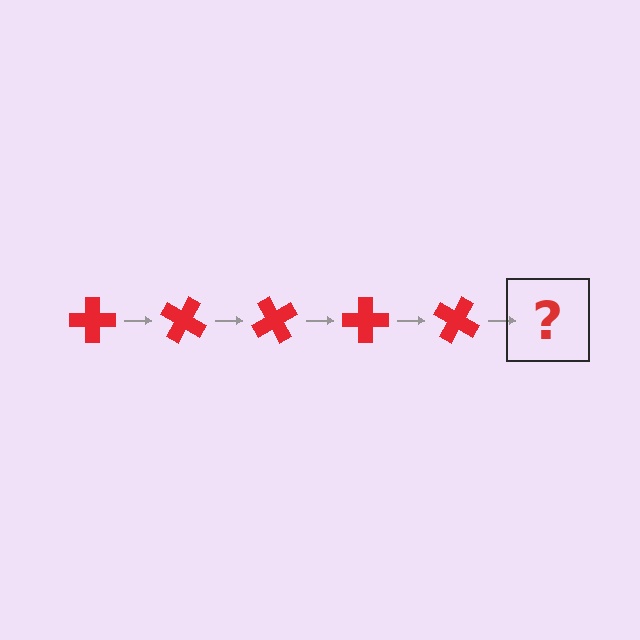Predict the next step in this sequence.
The next step is a red cross rotated 150 degrees.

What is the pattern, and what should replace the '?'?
The pattern is that the cross rotates 30 degrees each step. The '?' should be a red cross rotated 150 degrees.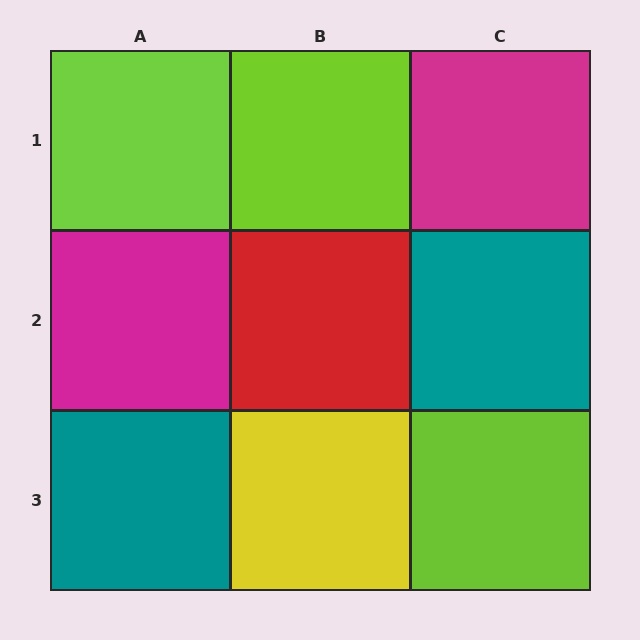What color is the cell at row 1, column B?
Lime.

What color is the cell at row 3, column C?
Lime.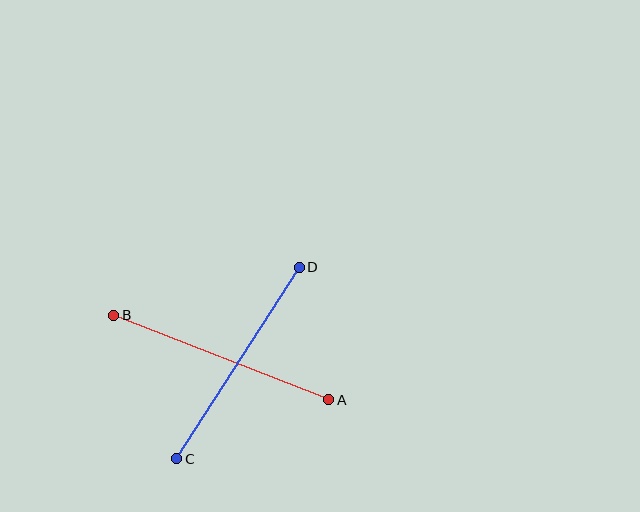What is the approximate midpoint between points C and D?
The midpoint is at approximately (238, 363) pixels.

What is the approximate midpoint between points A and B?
The midpoint is at approximately (221, 358) pixels.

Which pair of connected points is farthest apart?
Points A and B are farthest apart.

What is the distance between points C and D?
The distance is approximately 228 pixels.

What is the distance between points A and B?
The distance is approximately 231 pixels.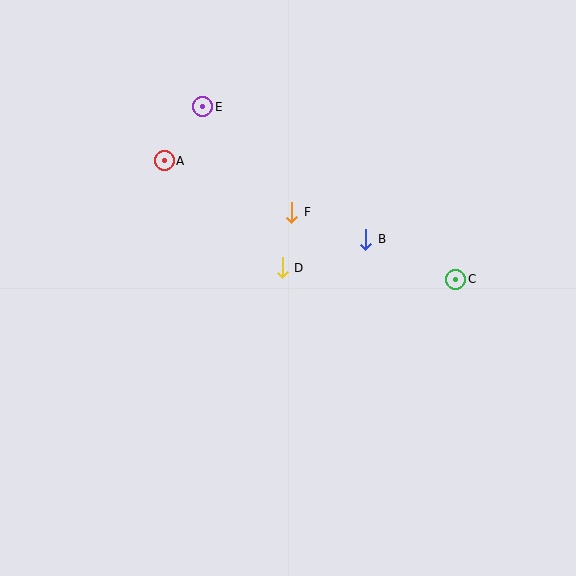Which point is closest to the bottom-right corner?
Point C is closest to the bottom-right corner.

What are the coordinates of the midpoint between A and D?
The midpoint between A and D is at (223, 214).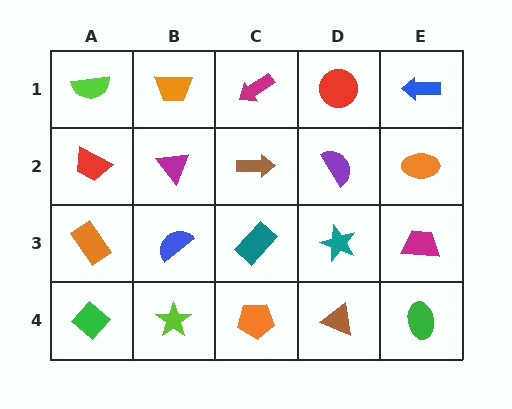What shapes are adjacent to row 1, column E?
An orange ellipse (row 2, column E), a red circle (row 1, column D).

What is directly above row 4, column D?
A teal star.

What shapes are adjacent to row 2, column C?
A magenta arrow (row 1, column C), a teal rectangle (row 3, column C), a magenta triangle (row 2, column B), a purple semicircle (row 2, column D).